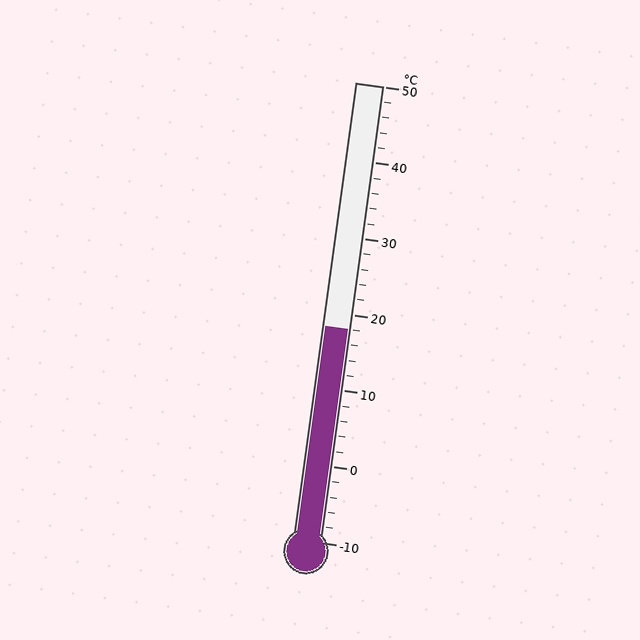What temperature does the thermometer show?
The thermometer shows approximately 18°C.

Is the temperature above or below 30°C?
The temperature is below 30°C.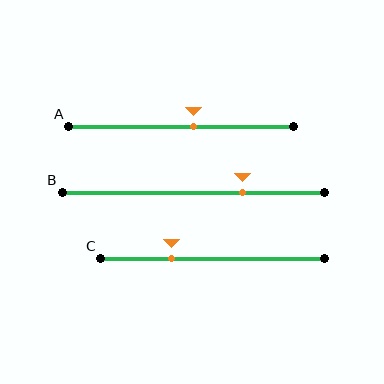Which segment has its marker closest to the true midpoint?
Segment A has its marker closest to the true midpoint.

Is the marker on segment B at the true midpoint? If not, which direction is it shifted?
No, the marker on segment B is shifted to the right by about 19% of the segment length.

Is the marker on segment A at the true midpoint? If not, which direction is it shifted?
No, the marker on segment A is shifted to the right by about 6% of the segment length.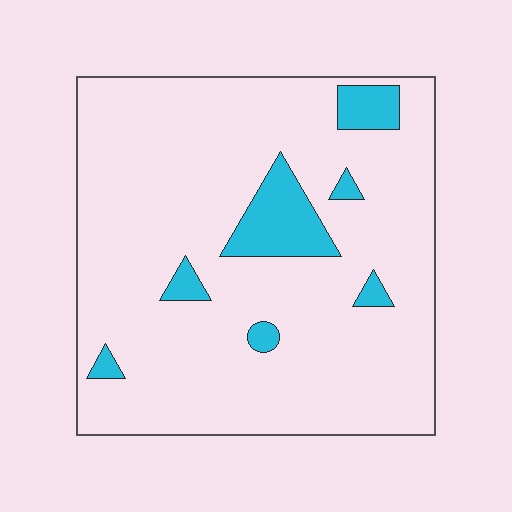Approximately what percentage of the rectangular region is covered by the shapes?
Approximately 10%.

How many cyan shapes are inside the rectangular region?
7.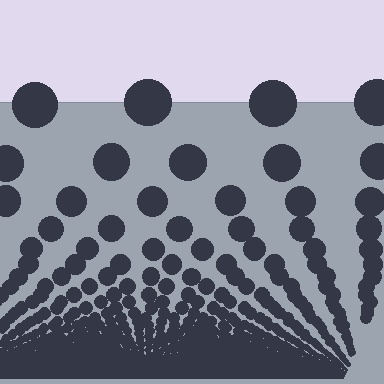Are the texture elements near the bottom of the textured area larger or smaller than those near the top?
Smaller. The gradient is inverted — elements near the bottom are smaller and denser.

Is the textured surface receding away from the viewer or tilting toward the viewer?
The surface appears to tilt toward the viewer. Texture elements get larger and sparser toward the top.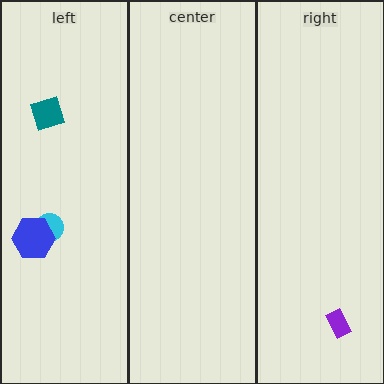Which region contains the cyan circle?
The left region.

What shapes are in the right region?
The purple rectangle.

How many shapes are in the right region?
1.